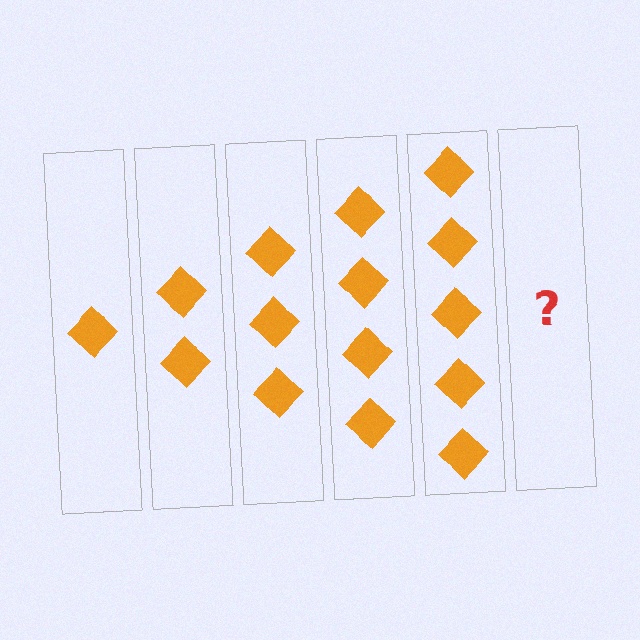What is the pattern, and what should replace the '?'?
The pattern is that each step adds one more diamond. The '?' should be 6 diamonds.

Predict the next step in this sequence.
The next step is 6 diamonds.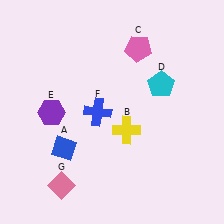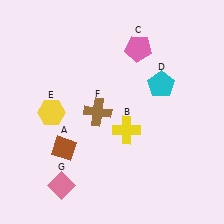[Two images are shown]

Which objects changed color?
A changed from blue to brown. E changed from purple to yellow. F changed from blue to brown.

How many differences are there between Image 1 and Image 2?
There are 3 differences between the two images.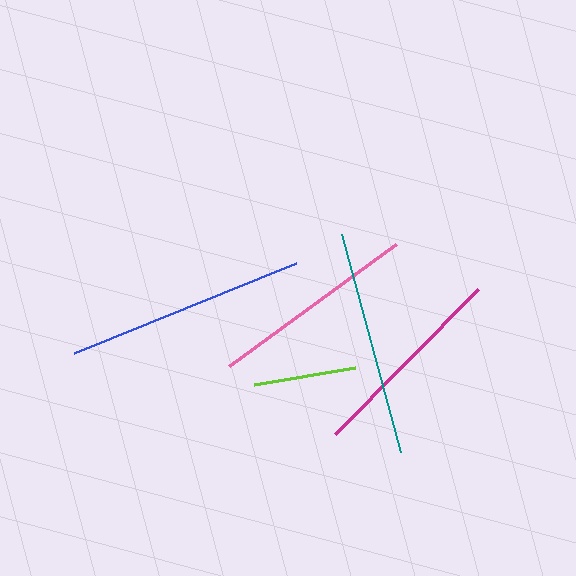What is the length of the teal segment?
The teal segment is approximately 226 pixels long.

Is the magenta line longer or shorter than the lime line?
The magenta line is longer than the lime line.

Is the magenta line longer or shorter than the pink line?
The pink line is longer than the magenta line.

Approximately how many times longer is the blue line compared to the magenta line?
The blue line is approximately 1.2 times the length of the magenta line.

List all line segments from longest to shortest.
From longest to shortest: blue, teal, pink, magenta, lime.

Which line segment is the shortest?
The lime line is the shortest at approximately 103 pixels.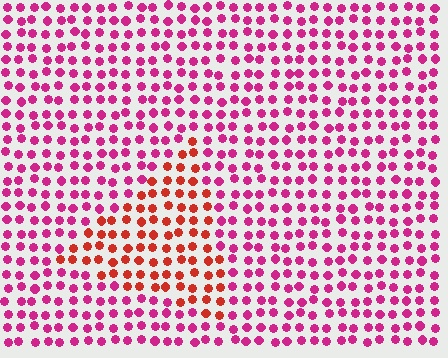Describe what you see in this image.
The image is filled with small magenta elements in a uniform arrangement. A triangle-shaped region is visible where the elements are tinted to a slightly different hue, forming a subtle color boundary.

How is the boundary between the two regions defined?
The boundary is defined purely by a slight shift in hue (about 40 degrees). Spacing, size, and orientation are identical on both sides.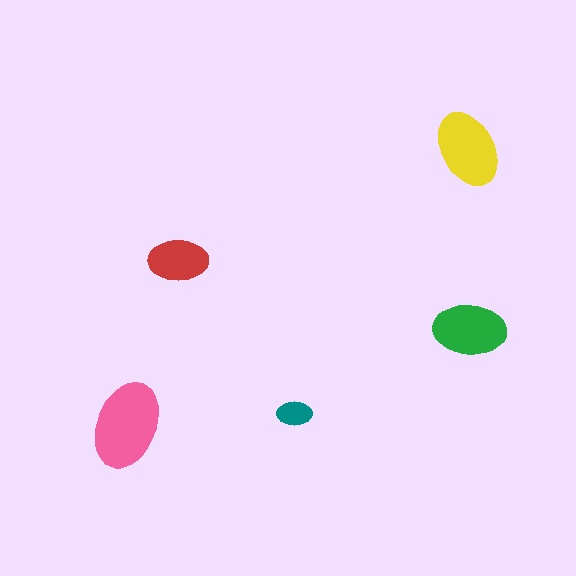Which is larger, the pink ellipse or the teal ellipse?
The pink one.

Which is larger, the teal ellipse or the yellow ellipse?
The yellow one.